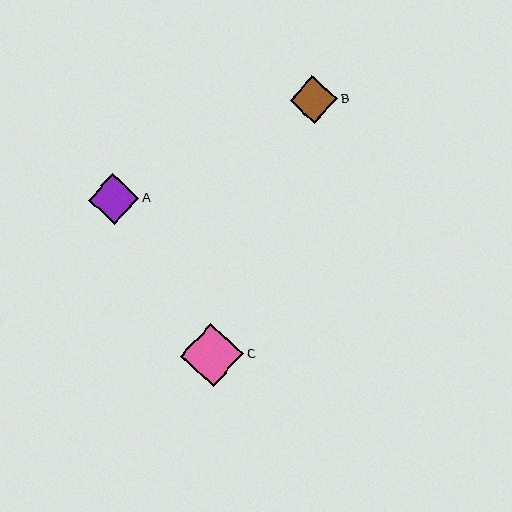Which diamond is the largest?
Diamond C is the largest with a size of approximately 63 pixels.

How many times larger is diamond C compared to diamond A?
Diamond C is approximately 1.2 times the size of diamond A.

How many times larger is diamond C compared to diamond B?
Diamond C is approximately 1.3 times the size of diamond B.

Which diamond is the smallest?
Diamond B is the smallest with a size of approximately 48 pixels.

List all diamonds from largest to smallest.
From largest to smallest: C, A, B.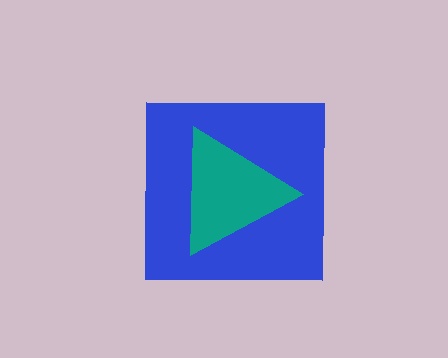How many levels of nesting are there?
2.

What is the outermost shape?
The blue square.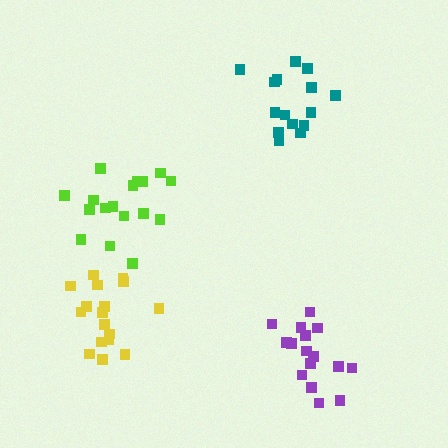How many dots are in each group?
Group 1: 18 dots, Group 2: 17 dots, Group 3: 15 dots, Group 4: 16 dots (66 total).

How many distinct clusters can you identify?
There are 4 distinct clusters.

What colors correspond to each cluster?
The clusters are colored: lime, yellow, teal, purple.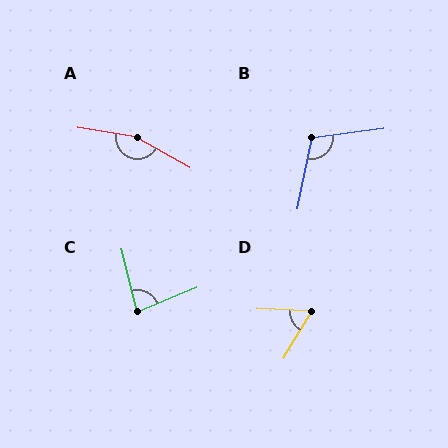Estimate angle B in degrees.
Approximately 108 degrees.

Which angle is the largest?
A, at approximately 159 degrees.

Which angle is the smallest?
D, at approximately 62 degrees.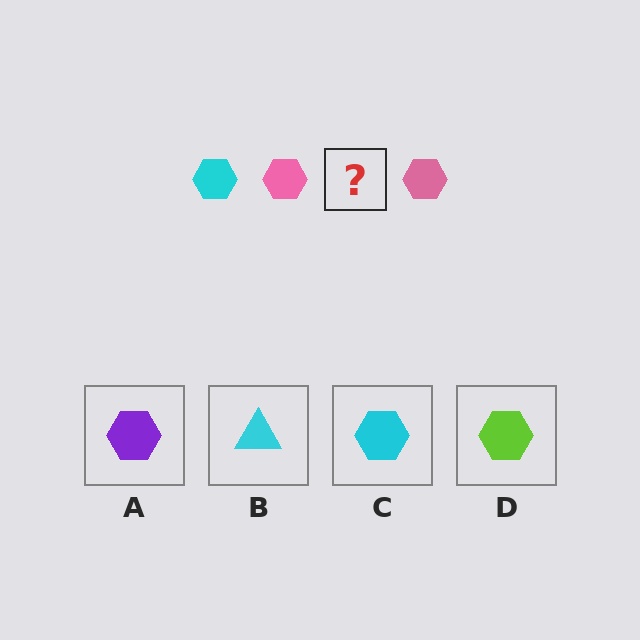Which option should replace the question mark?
Option C.